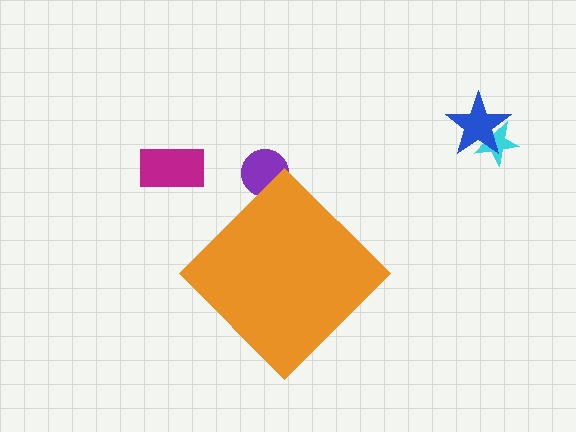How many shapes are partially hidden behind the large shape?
1 shape is partially hidden.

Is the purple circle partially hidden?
Yes, the purple circle is partially hidden behind the orange diamond.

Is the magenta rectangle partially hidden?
No, the magenta rectangle is fully visible.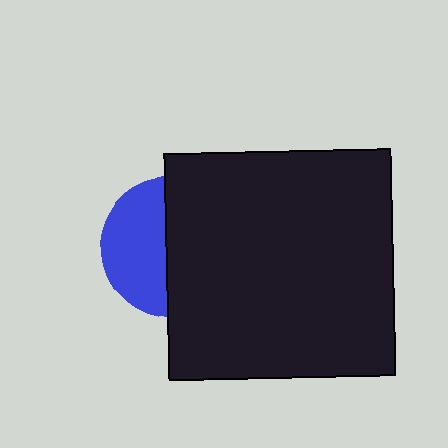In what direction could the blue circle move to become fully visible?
The blue circle could move left. That would shift it out from behind the black square entirely.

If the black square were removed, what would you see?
You would see the complete blue circle.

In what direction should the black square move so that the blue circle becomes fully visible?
The black square should move right. That is the shortest direction to clear the overlap and leave the blue circle fully visible.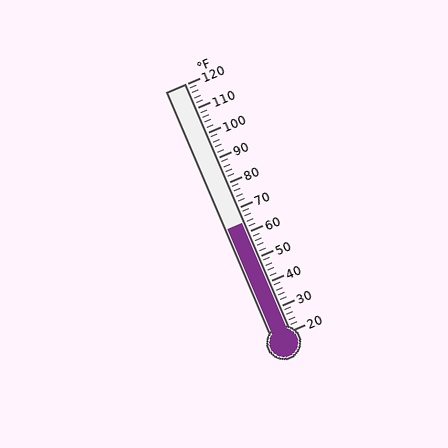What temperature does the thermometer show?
The thermometer shows approximately 64°F.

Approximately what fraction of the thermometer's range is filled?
The thermometer is filled to approximately 45% of its range.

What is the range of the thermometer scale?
The thermometer scale ranges from 20°F to 120°F.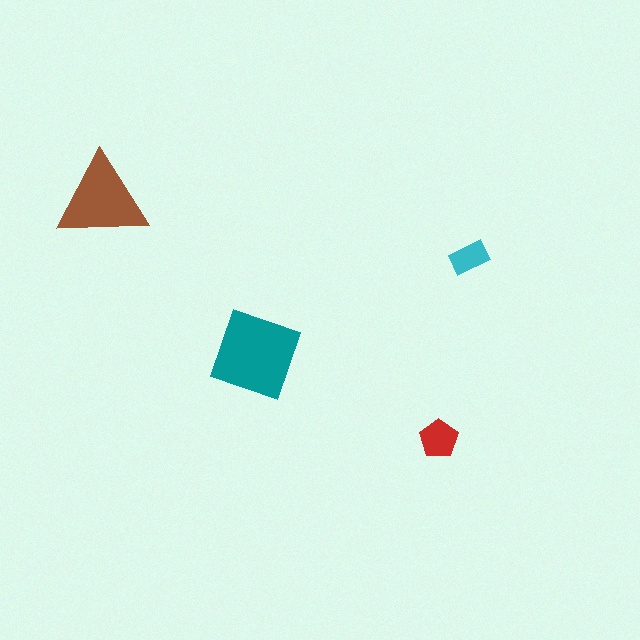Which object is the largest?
The teal diamond.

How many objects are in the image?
There are 4 objects in the image.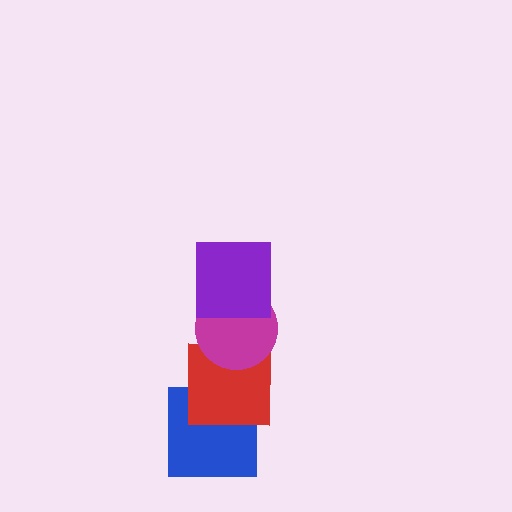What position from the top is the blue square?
The blue square is 4th from the top.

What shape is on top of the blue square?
The red square is on top of the blue square.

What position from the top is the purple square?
The purple square is 1st from the top.